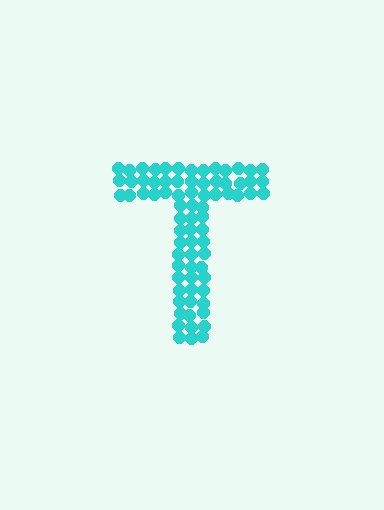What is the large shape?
The large shape is the letter T.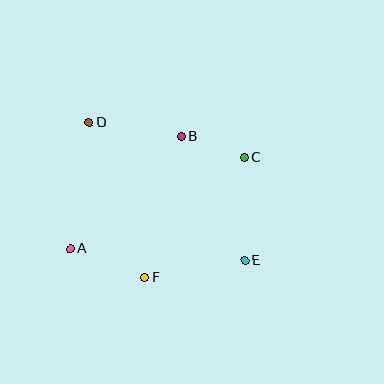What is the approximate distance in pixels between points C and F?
The distance between C and F is approximately 156 pixels.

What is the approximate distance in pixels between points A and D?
The distance between A and D is approximately 127 pixels.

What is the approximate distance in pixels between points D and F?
The distance between D and F is approximately 165 pixels.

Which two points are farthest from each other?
Points D and E are farthest from each other.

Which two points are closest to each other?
Points B and C are closest to each other.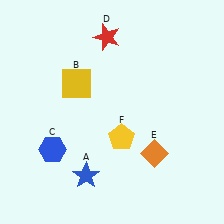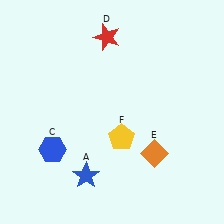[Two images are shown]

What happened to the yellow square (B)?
The yellow square (B) was removed in Image 2. It was in the top-left area of Image 1.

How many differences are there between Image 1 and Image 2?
There is 1 difference between the two images.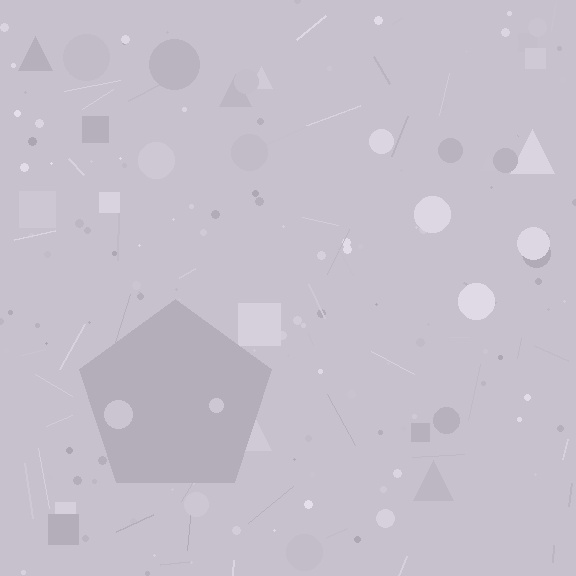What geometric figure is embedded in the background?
A pentagon is embedded in the background.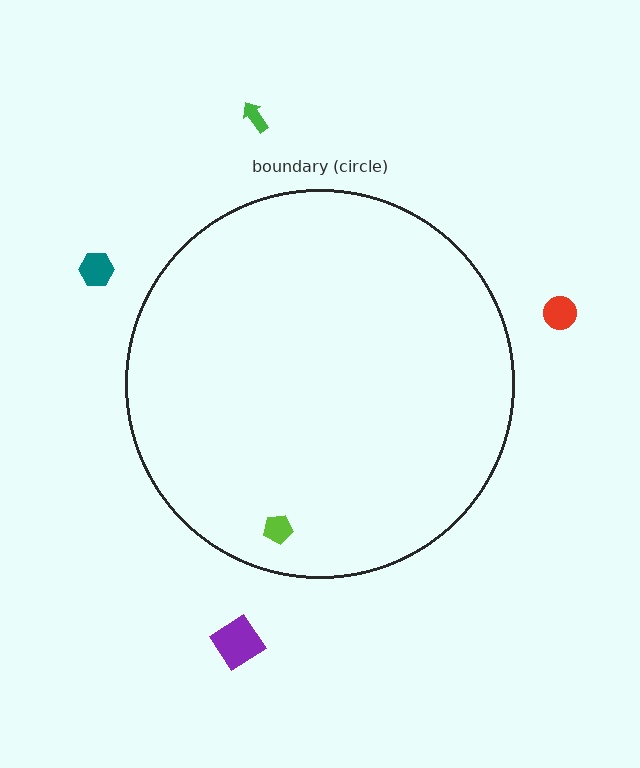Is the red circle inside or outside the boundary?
Outside.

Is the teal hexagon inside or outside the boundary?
Outside.